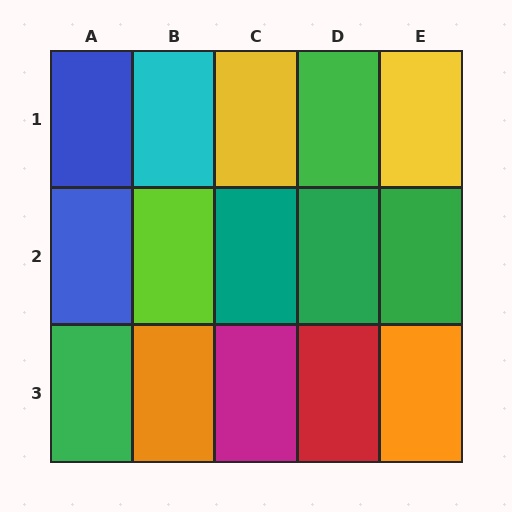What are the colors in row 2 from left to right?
Blue, lime, teal, green, green.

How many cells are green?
4 cells are green.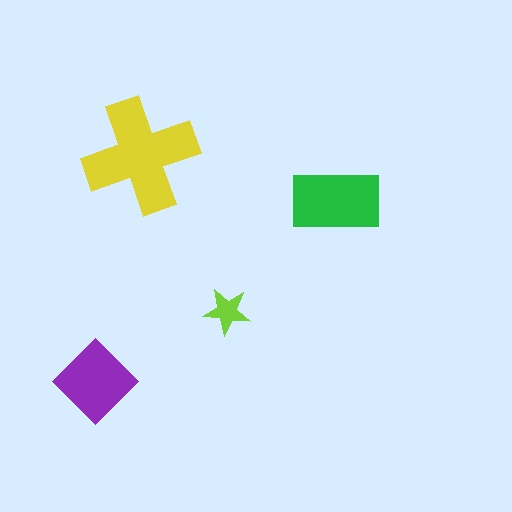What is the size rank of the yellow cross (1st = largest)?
1st.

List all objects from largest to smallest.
The yellow cross, the green rectangle, the purple diamond, the lime star.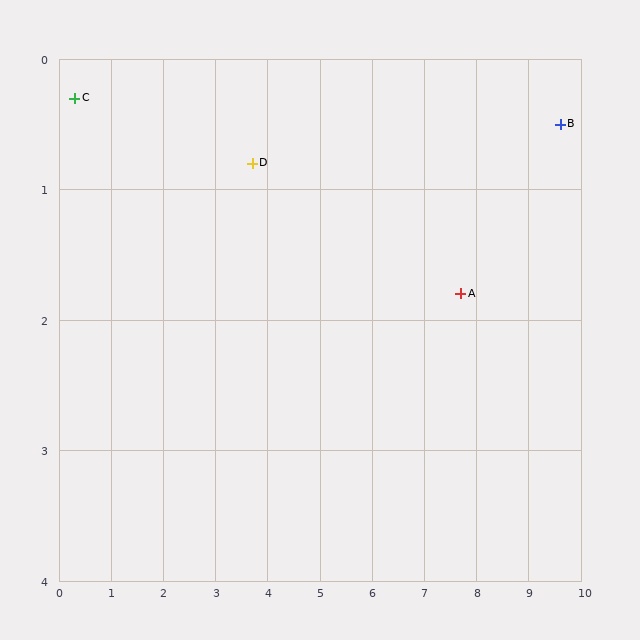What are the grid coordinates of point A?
Point A is at approximately (7.7, 1.8).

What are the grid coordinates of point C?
Point C is at approximately (0.3, 0.3).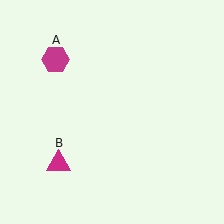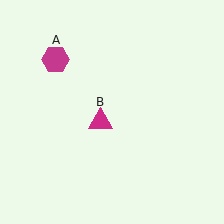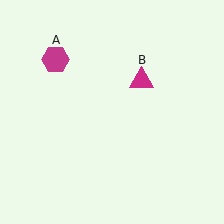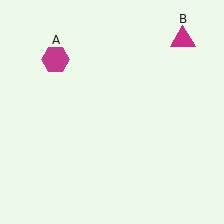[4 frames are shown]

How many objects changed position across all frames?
1 object changed position: magenta triangle (object B).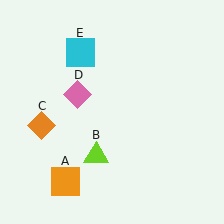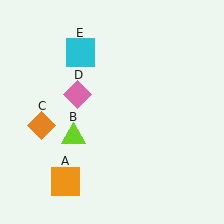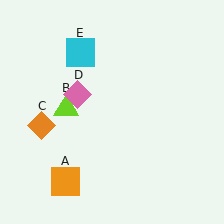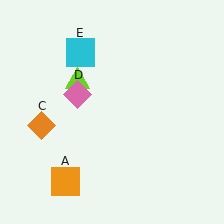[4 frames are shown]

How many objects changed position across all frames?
1 object changed position: lime triangle (object B).